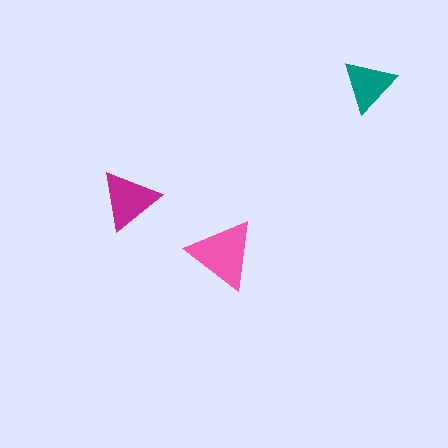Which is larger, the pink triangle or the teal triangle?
The pink one.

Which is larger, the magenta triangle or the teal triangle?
The magenta one.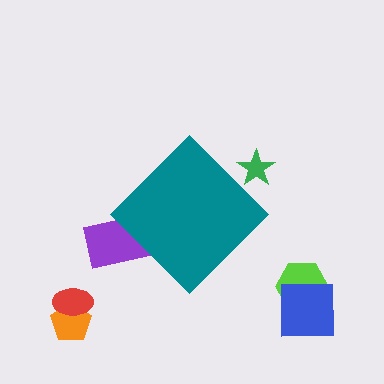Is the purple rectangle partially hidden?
Yes, the purple rectangle is partially hidden behind the teal diamond.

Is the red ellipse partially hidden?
No, the red ellipse is fully visible.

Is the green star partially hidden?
Yes, the green star is partially hidden behind the teal diamond.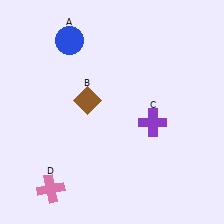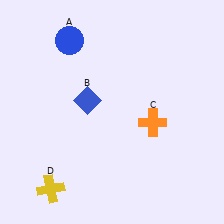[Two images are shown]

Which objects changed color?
B changed from brown to blue. C changed from purple to orange. D changed from pink to yellow.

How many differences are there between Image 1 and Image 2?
There are 3 differences between the two images.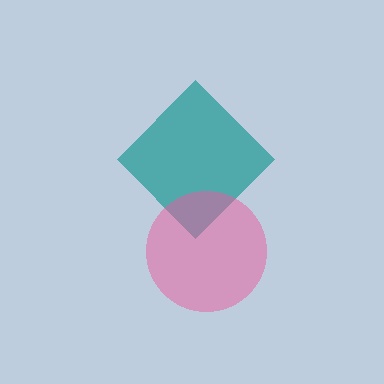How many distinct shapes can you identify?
There are 2 distinct shapes: a teal diamond, a pink circle.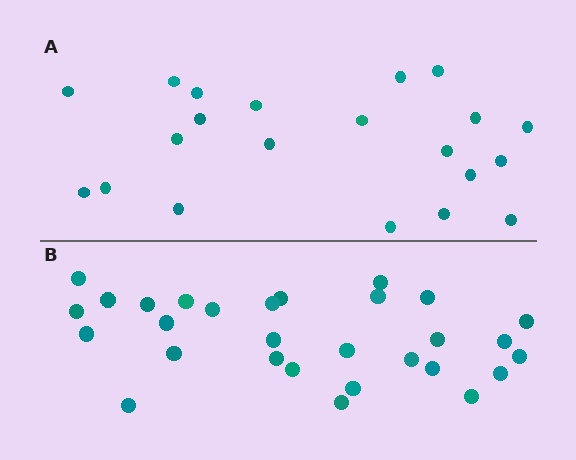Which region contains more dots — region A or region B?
Region B (the bottom region) has more dots.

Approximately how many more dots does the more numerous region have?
Region B has roughly 8 or so more dots than region A.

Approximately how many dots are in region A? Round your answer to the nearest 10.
About 20 dots. (The exact count is 21, which rounds to 20.)